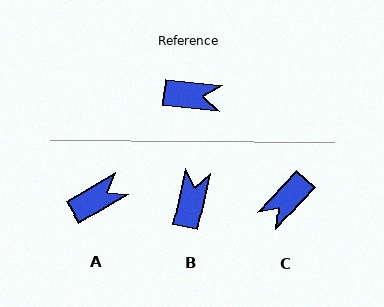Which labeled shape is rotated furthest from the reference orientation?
C, about 126 degrees away.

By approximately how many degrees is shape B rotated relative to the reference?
Approximately 83 degrees counter-clockwise.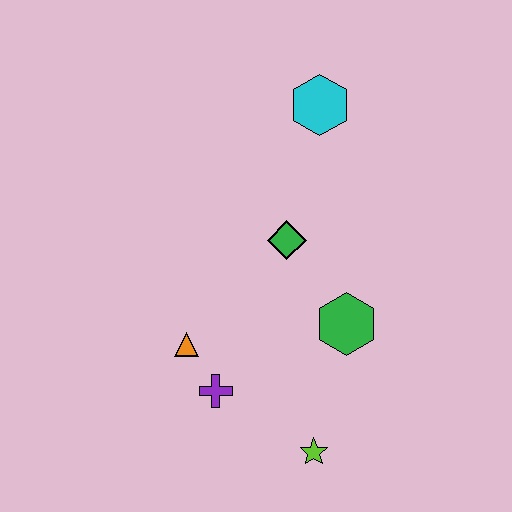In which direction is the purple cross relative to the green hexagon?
The purple cross is to the left of the green hexagon.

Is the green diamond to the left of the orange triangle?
No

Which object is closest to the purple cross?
The orange triangle is closest to the purple cross.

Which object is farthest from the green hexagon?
The cyan hexagon is farthest from the green hexagon.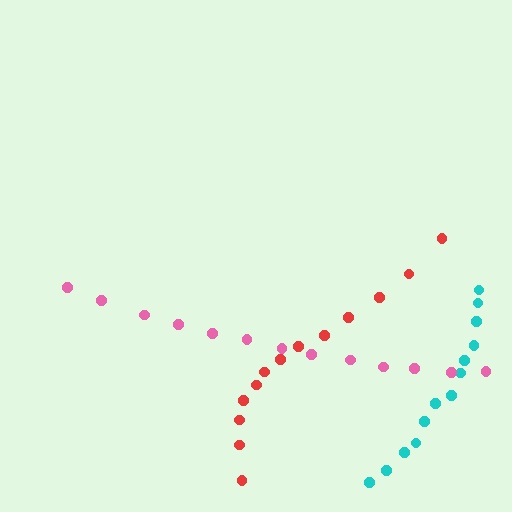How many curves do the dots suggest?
There are 3 distinct paths.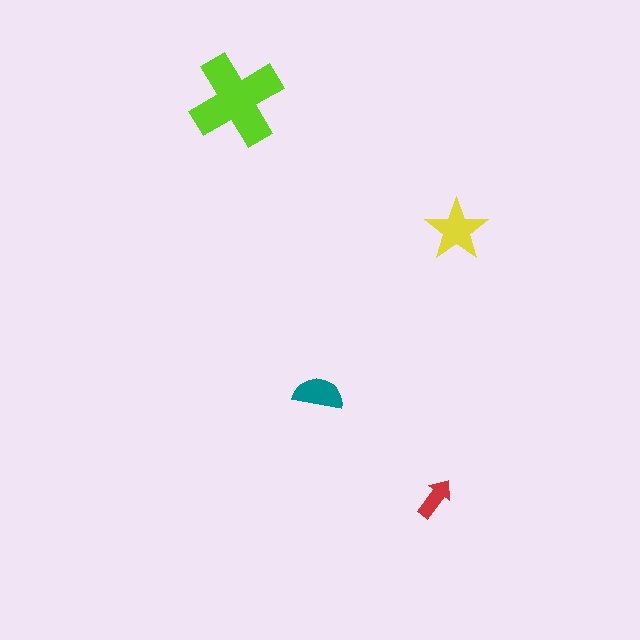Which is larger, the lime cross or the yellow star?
The lime cross.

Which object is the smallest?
The red arrow.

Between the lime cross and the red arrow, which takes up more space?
The lime cross.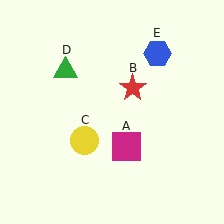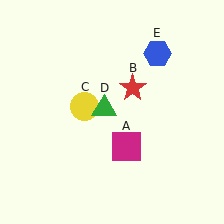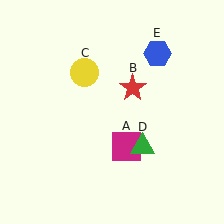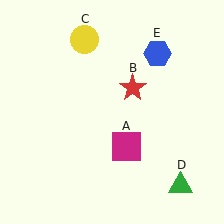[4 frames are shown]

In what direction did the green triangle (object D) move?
The green triangle (object D) moved down and to the right.